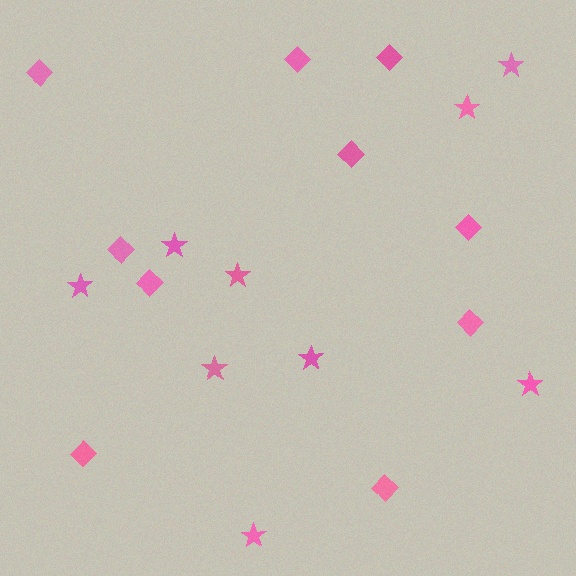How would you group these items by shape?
There are 2 groups: one group of diamonds (10) and one group of stars (9).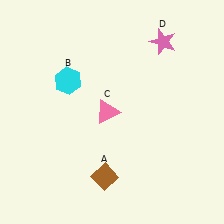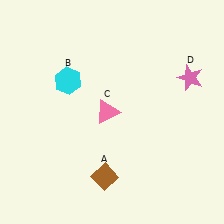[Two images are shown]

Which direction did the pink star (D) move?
The pink star (D) moved down.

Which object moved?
The pink star (D) moved down.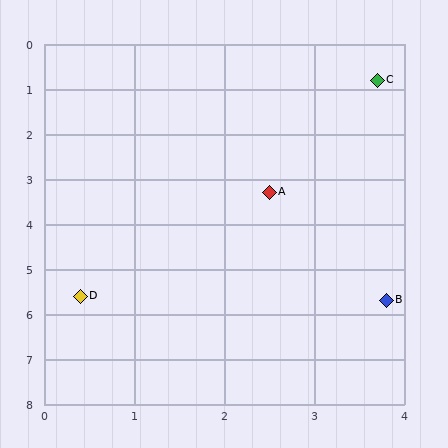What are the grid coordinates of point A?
Point A is at approximately (2.5, 3.3).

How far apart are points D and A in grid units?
Points D and A are about 3.1 grid units apart.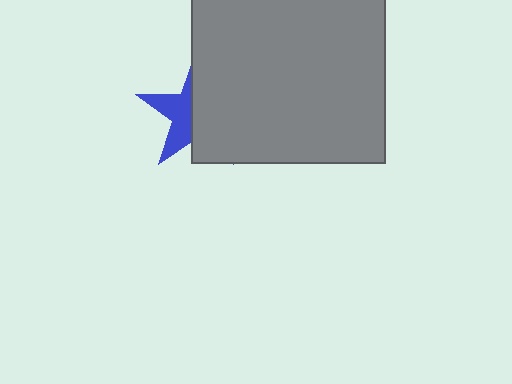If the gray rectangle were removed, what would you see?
You would see the complete blue star.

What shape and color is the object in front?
The object in front is a gray rectangle.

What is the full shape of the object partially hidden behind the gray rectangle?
The partially hidden object is a blue star.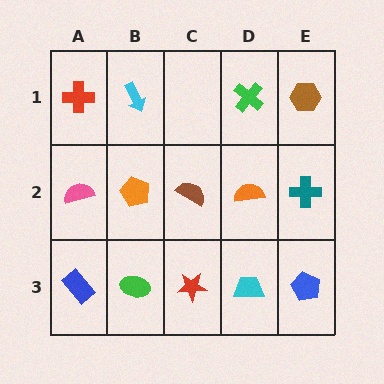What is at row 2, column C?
A brown semicircle.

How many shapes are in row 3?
5 shapes.